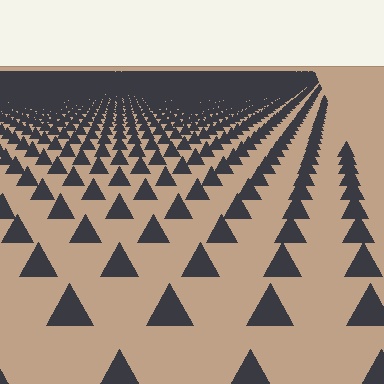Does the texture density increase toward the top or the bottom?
Density increases toward the top.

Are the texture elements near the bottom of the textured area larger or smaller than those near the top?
Larger. Near the bottom, elements are closer to the viewer and appear at a bigger on-screen size.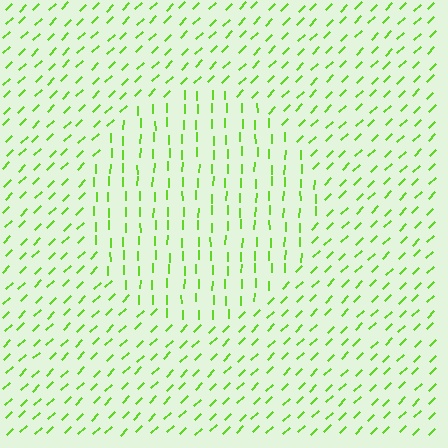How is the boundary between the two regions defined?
The boundary is defined purely by a change in line orientation (approximately 45 degrees difference). All lines are the same color and thickness.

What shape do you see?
I see a circle.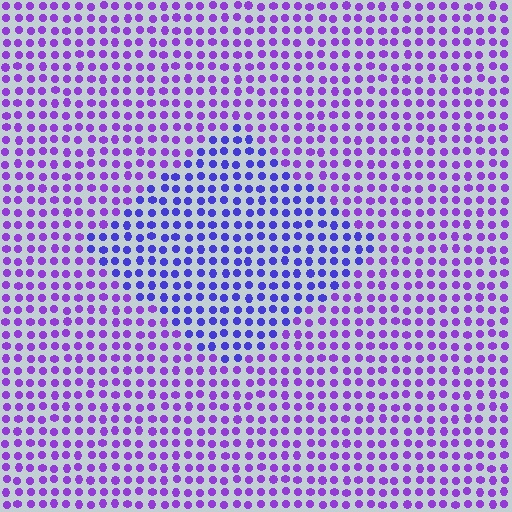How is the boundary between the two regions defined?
The boundary is defined purely by a slight shift in hue (about 30 degrees). Spacing, size, and orientation are identical on both sides.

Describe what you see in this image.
The image is filled with small purple elements in a uniform arrangement. A diamond-shaped region is visible where the elements are tinted to a slightly different hue, forming a subtle color boundary.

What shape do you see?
I see a diamond.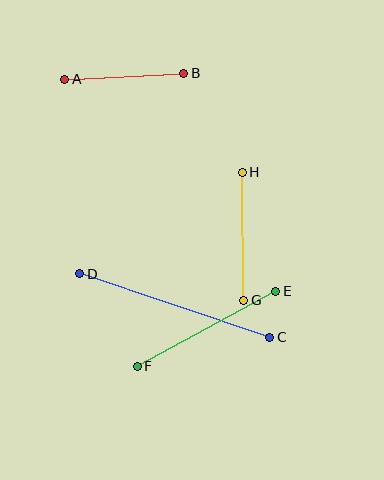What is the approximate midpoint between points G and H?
The midpoint is at approximately (243, 236) pixels.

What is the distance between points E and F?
The distance is approximately 158 pixels.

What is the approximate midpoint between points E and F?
The midpoint is at approximately (207, 329) pixels.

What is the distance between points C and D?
The distance is approximately 200 pixels.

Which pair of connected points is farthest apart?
Points C and D are farthest apart.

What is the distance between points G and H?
The distance is approximately 128 pixels.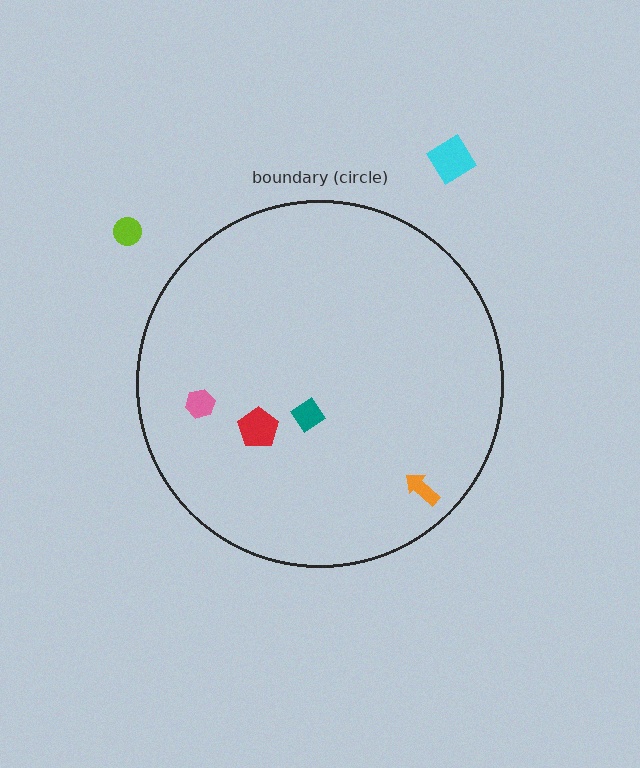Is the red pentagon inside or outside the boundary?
Inside.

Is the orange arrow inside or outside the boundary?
Inside.